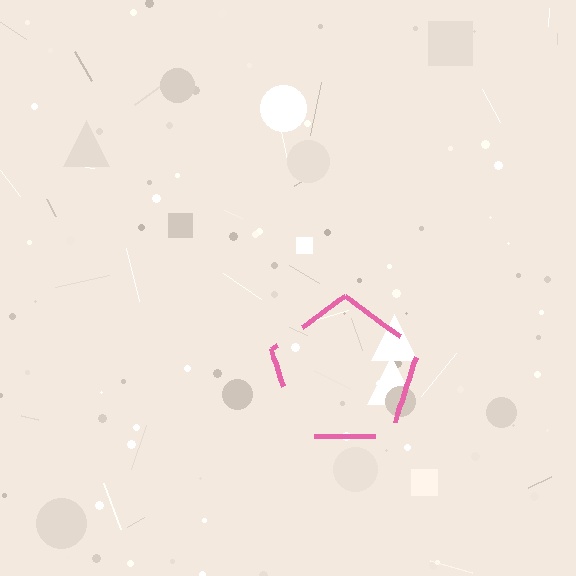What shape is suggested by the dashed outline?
The dashed outline suggests a pentagon.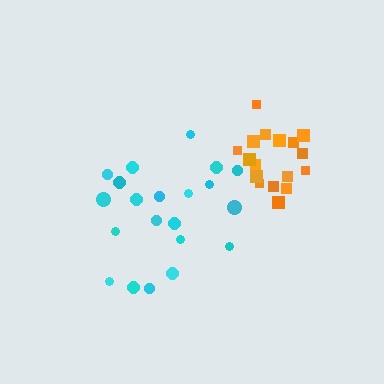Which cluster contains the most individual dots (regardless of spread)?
Cyan (21).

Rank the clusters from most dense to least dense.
orange, cyan.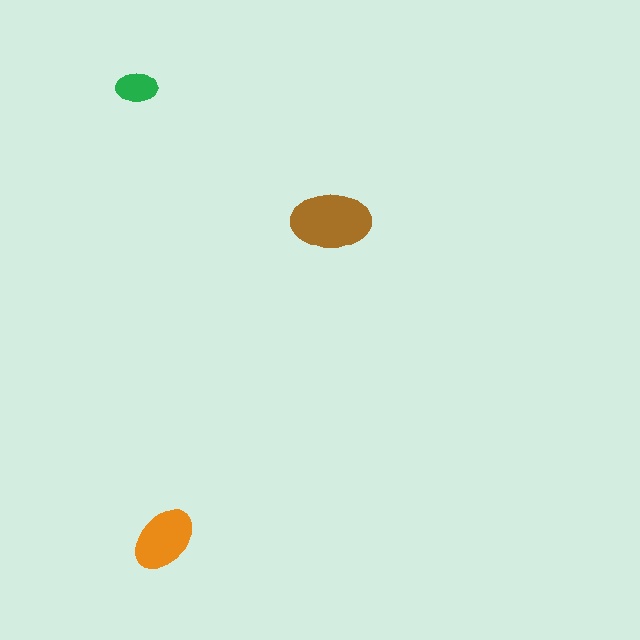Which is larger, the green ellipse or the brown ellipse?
The brown one.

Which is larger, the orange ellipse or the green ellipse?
The orange one.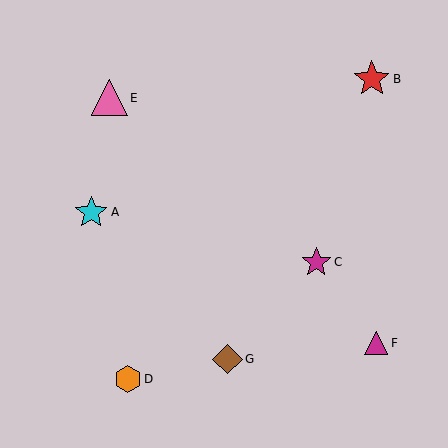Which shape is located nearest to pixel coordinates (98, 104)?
The pink triangle (labeled E) at (110, 98) is nearest to that location.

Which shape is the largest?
The red star (labeled B) is the largest.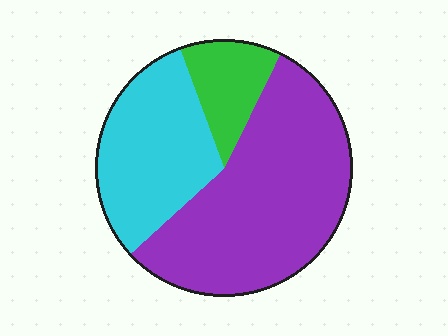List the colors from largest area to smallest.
From largest to smallest: purple, cyan, green.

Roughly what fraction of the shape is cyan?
Cyan takes up about one third (1/3) of the shape.